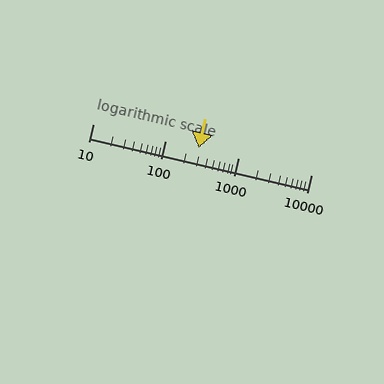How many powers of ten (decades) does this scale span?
The scale spans 3 decades, from 10 to 10000.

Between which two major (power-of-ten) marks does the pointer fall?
The pointer is between 100 and 1000.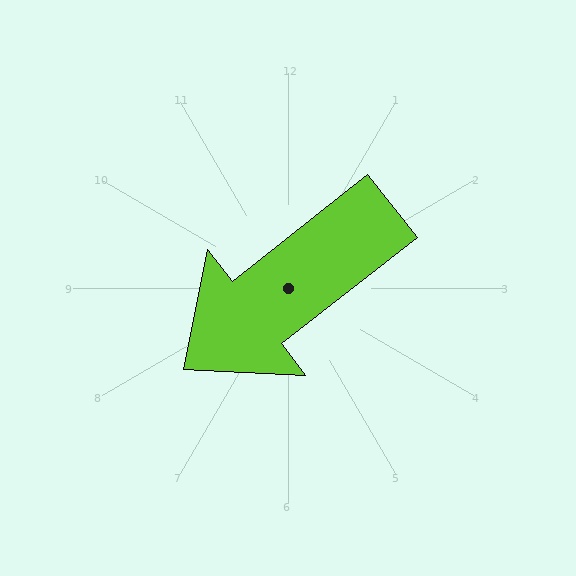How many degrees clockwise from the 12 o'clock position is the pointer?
Approximately 232 degrees.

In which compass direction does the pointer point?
Southwest.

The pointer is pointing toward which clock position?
Roughly 8 o'clock.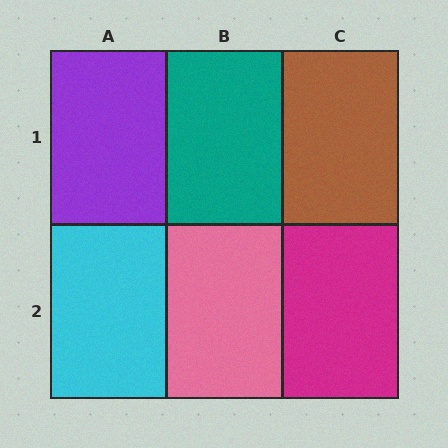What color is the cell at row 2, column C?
Magenta.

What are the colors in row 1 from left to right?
Purple, teal, brown.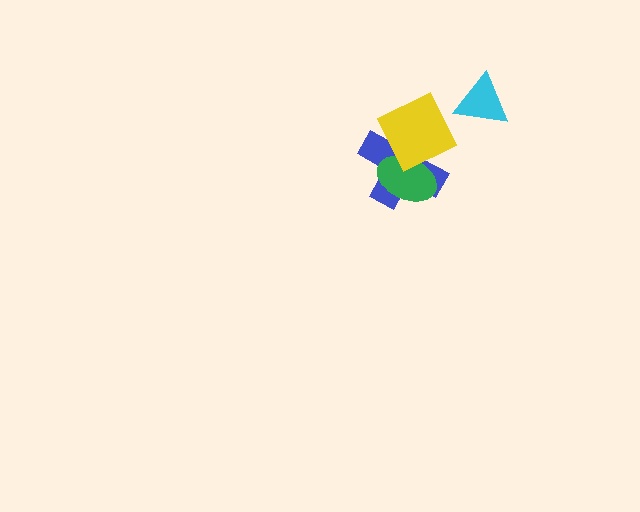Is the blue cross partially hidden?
Yes, it is partially covered by another shape.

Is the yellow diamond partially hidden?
No, no other shape covers it.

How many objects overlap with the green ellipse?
2 objects overlap with the green ellipse.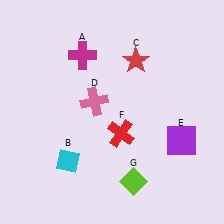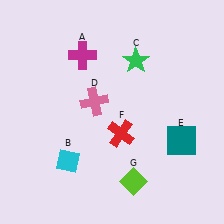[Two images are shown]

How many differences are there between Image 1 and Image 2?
There are 2 differences between the two images.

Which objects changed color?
C changed from red to green. E changed from purple to teal.